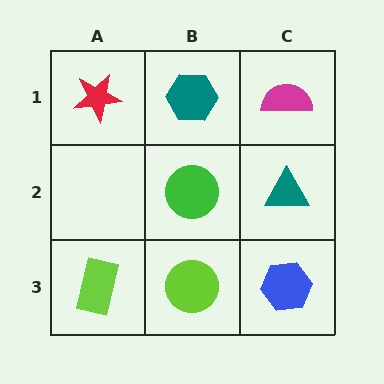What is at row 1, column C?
A magenta semicircle.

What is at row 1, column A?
A red star.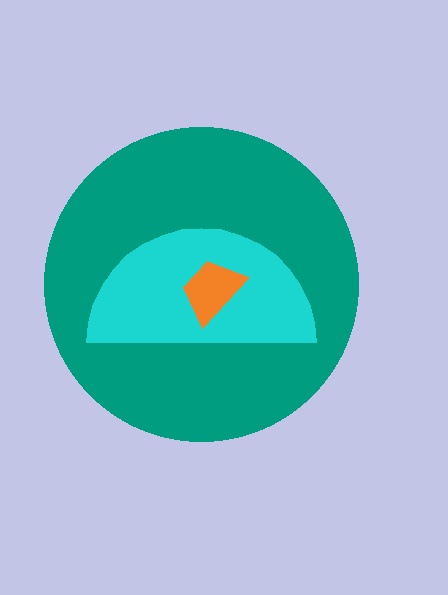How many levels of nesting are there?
3.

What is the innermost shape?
The orange trapezoid.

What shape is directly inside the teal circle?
The cyan semicircle.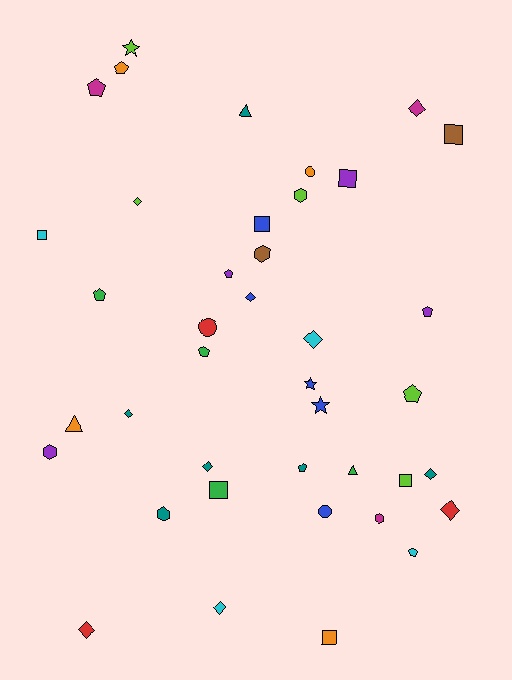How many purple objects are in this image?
There are 4 purple objects.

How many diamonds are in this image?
There are 10 diamonds.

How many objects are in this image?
There are 40 objects.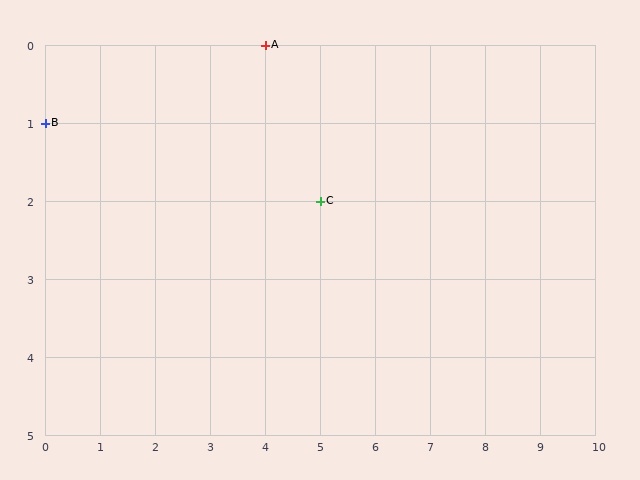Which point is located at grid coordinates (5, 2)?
Point C is at (5, 2).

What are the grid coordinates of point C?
Point C is at grid coordinates (5, 2).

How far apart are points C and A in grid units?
Points C and A are 1 column and 2 rows apart (about 2.2 grid units diagonally).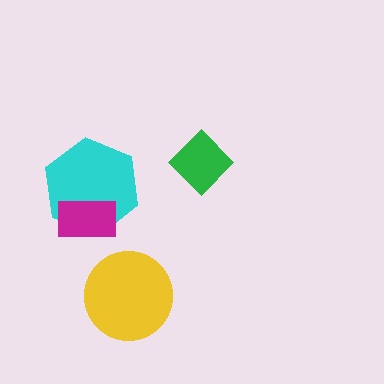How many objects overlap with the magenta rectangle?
1 object overlaps with the magenta rectangle.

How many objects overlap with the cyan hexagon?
1 object overlaps with the cyan hexagon.